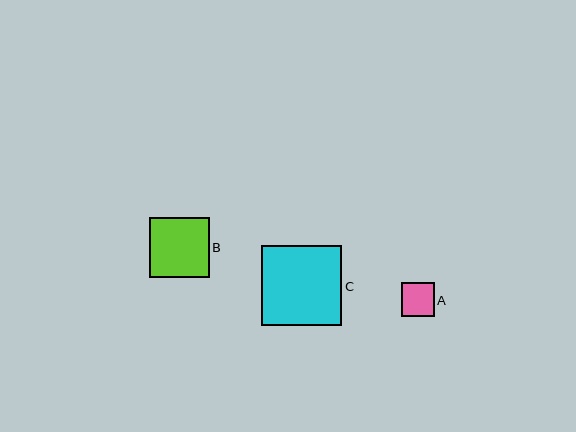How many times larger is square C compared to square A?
Square C is approximately 2.4 times the size of square A.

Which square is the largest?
Square C is the largest with a size of approximately 80 pixels.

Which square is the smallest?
Square A is the smallest with a size of approximately 33 pixels.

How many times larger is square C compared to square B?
Square C is approximately 1.3 times the size of square B.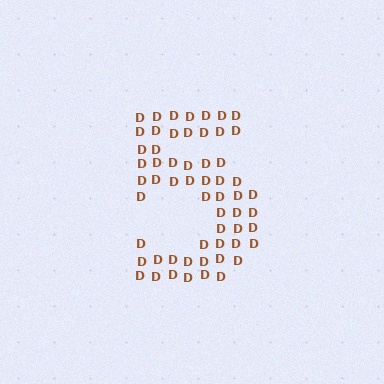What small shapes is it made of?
It is made of small letter D's.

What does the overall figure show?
The overall figure shows the digit 5.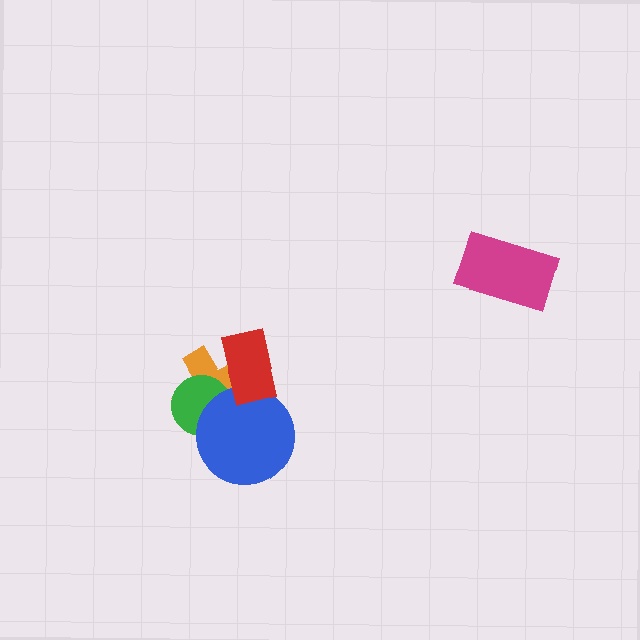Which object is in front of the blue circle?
The red rectangle is in front of the blue circle.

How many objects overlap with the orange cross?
3 objects overlap with the orange cross.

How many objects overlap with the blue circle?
3 objects overlap with the blue circle.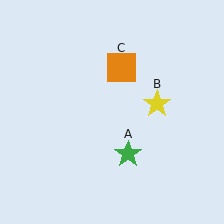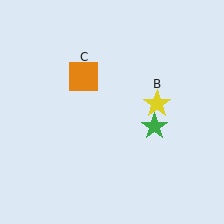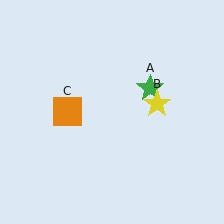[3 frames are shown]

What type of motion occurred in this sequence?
The green star (object A), orange square (object C) rotated counterclockwise around the center of the scene.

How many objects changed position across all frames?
2 objects changed position: green star (object A), orange square (object C).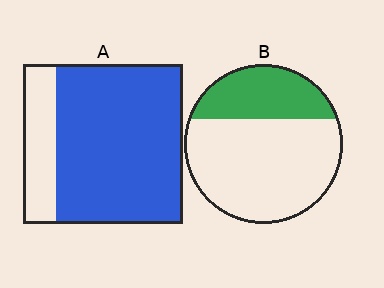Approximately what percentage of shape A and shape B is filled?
A is approximately 80% and B is approximately 30%.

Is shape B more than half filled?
No.